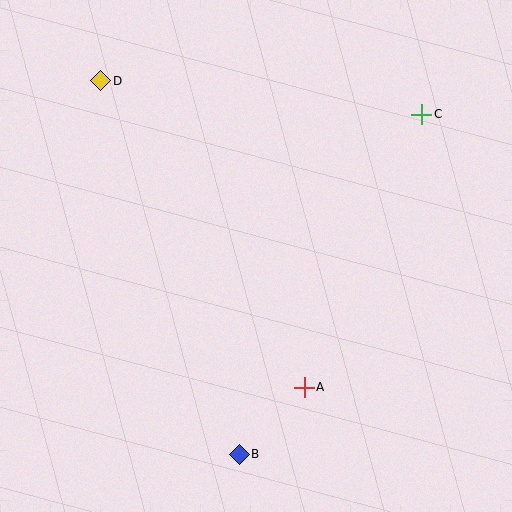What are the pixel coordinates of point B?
Point B is at (239, 454).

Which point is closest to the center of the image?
Point A at (304, 387) is closest to the center.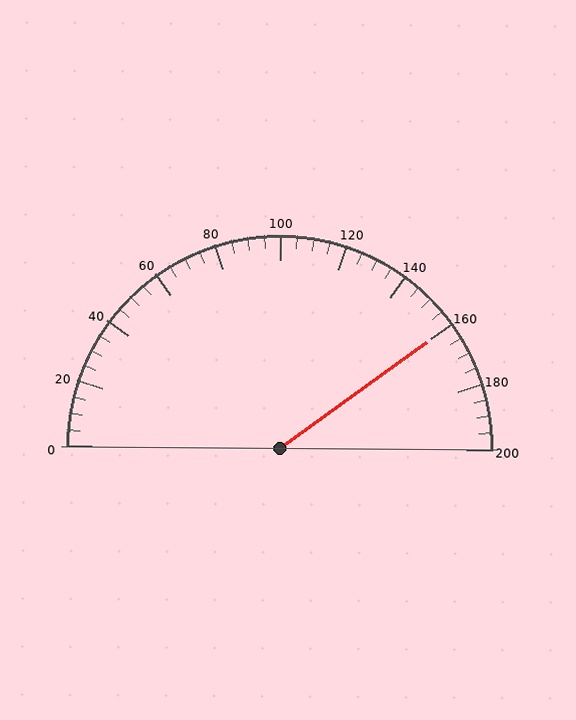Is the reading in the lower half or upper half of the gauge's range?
The reading is in the upper half of the range (0 to 200).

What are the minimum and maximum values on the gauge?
The gauge ranges from 0 to 200.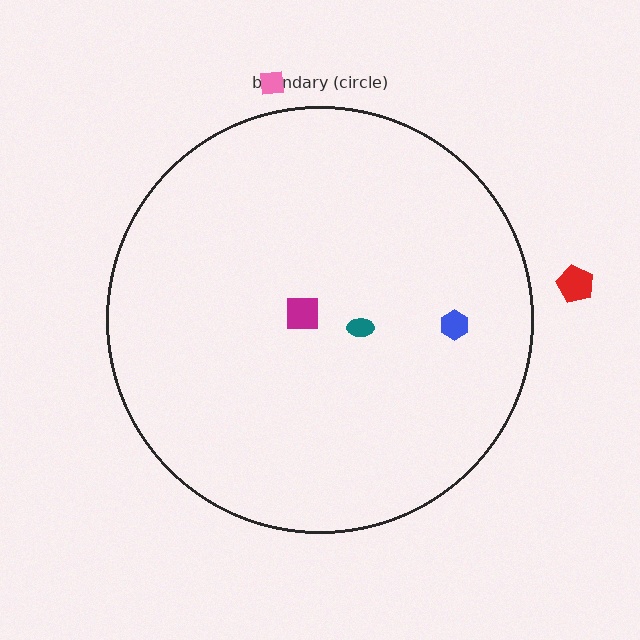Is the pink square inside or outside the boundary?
Outside.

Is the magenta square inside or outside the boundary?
Inside.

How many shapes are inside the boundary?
3 inside, 2 outside.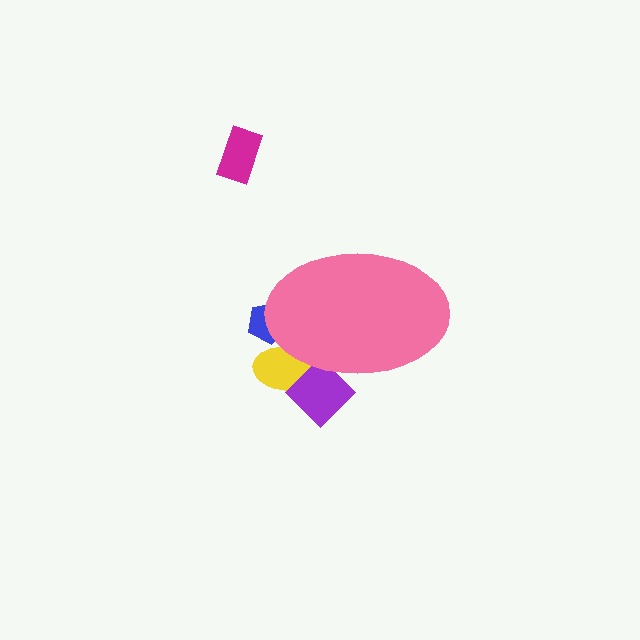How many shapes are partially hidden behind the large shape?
3 shapes are partially hidden.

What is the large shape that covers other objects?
A pink ellipse.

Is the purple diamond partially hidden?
Yes, the purple diamond is partially hidden behind the pink ellipse.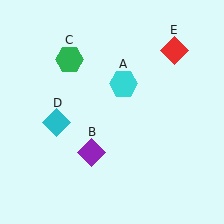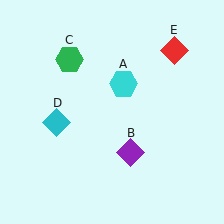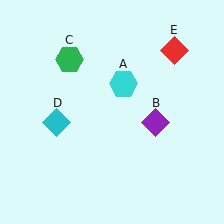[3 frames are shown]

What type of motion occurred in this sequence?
The purple diamond (object B) rotated counterclockwise around the center of the scene.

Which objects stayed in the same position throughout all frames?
Cyan hexagon (object A) and green hexagon (object C) and cyan diamond (object D) and red diamond (object E) remained stationary.